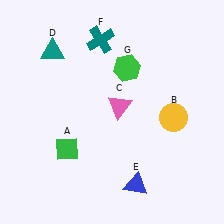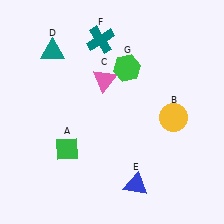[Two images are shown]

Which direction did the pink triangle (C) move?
The pink triangle (C) moved up.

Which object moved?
The pink triangle (C) moved up.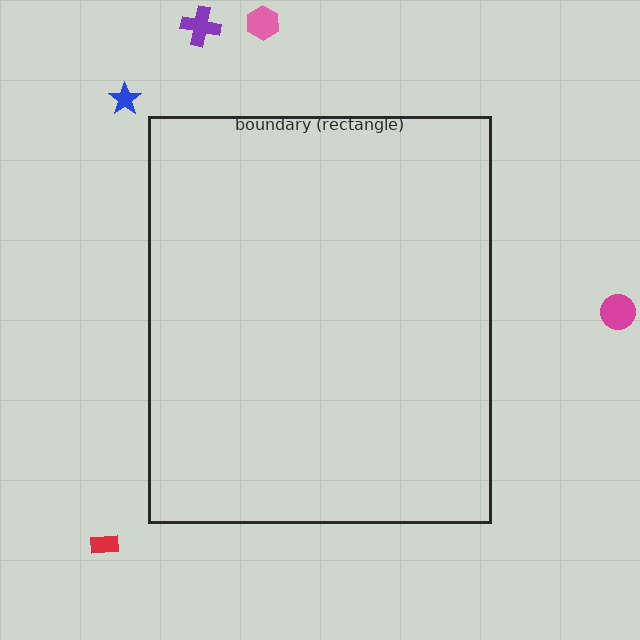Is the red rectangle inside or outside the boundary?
Outside.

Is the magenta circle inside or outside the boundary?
Outside.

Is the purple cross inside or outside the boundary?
Outside.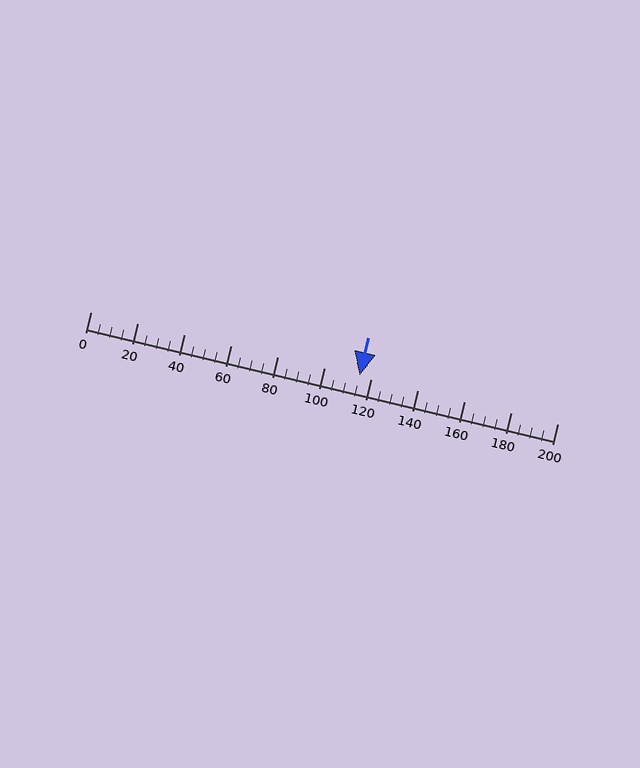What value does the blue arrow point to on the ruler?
The blue arrow points to approximately 115.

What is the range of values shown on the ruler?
The ruler shows values from 0 to 200.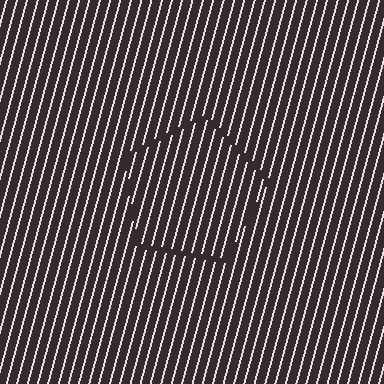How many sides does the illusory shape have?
5 sides — the line-ends trace a pentagon.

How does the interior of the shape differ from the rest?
The interior of the shape contains the same grating, shifted by half a period — the contour is defined by the phase discontinuity where line-ends from the inner and outer gratings abut.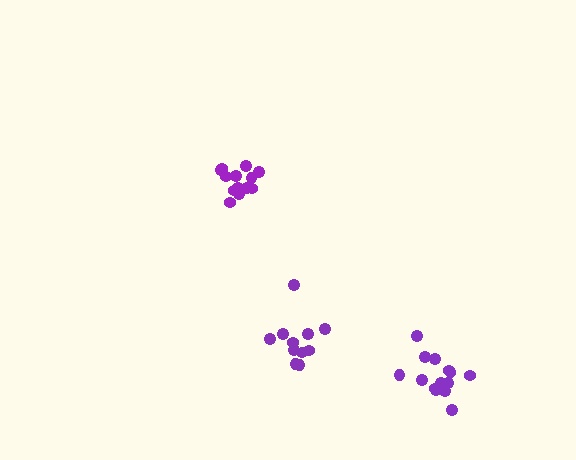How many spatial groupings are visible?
There are 3 spatial groupings.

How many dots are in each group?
Group 1: 13 dots, Group 2: 16 dots, Group 3: 11 dots (40 total).